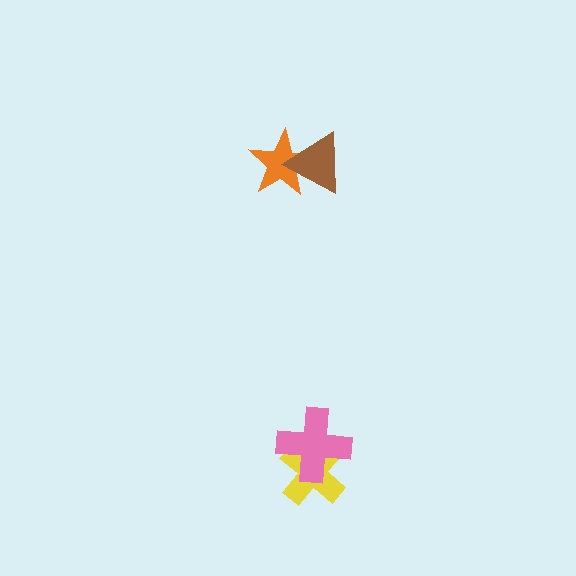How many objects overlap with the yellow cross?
1 object overlaps with the yellow cross.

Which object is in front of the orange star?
The brown triangle is in front of the orange star.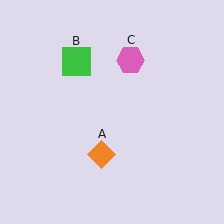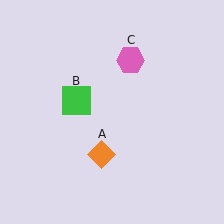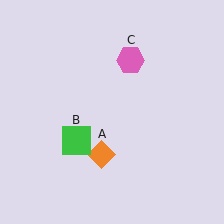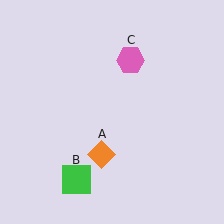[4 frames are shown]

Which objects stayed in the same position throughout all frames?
Orange diamond (object A) and pink hexagon (object C) remained stationary.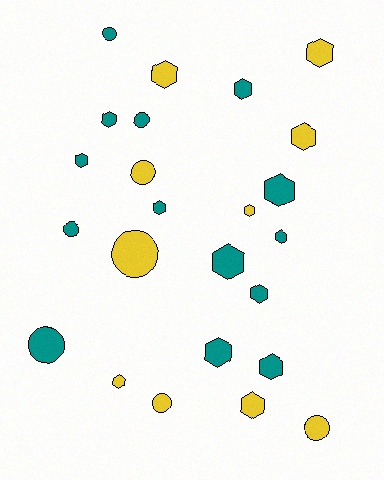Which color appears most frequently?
Teal, with 14 objects.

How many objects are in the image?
There are 24 objects.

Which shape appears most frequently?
Hexagon, with 16 objects.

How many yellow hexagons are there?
There are 6 yellow hexagons.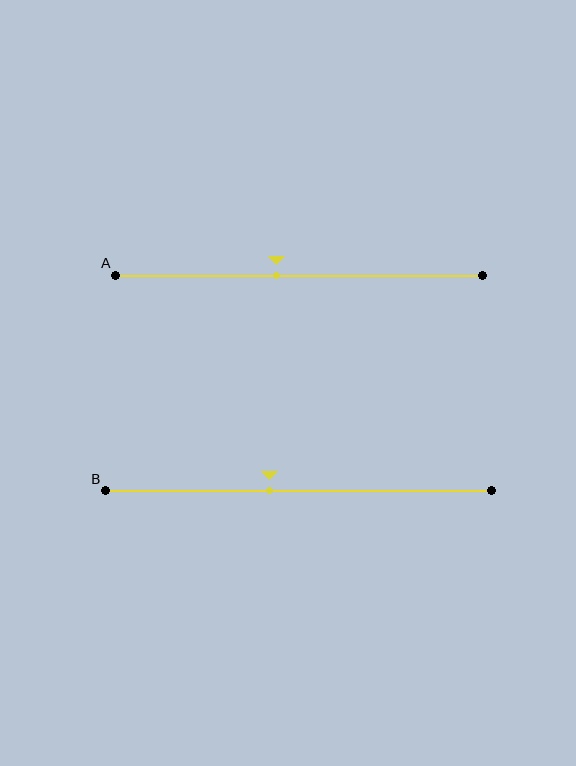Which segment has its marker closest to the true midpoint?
Segment A has its marker closest to the true midpoint.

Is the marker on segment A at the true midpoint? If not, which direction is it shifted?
No, the marker on segment A is shifted to the left by about 6% of the segment length.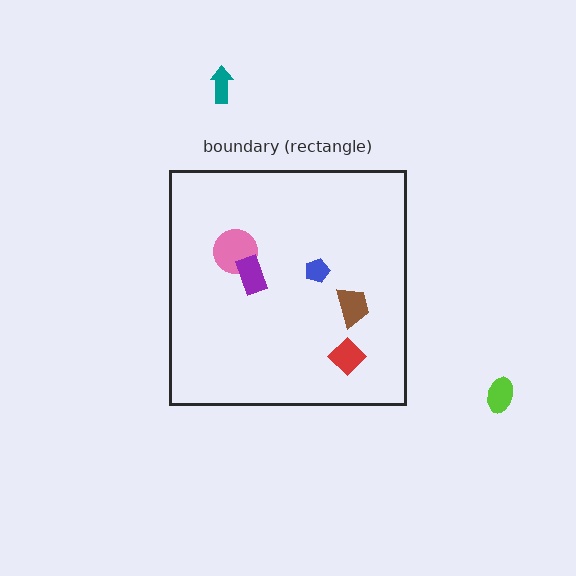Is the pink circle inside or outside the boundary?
Inside.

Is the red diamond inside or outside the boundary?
Inside.